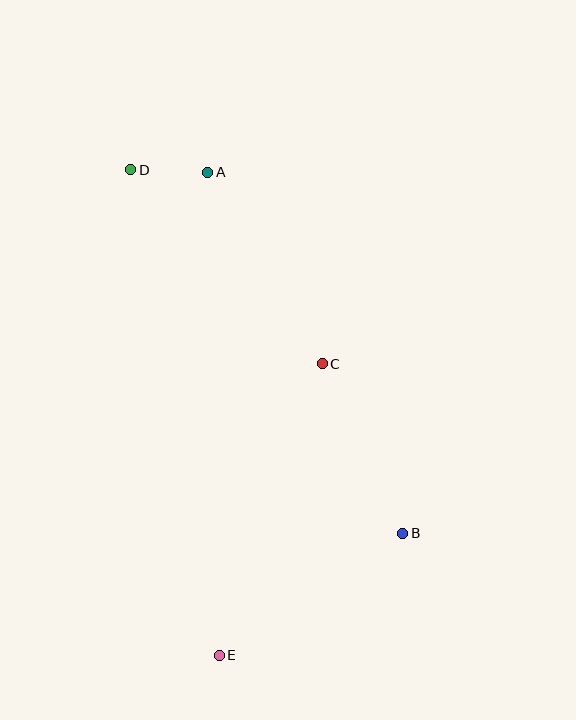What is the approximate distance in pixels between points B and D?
The distance between B and D is approximately 454 pixels.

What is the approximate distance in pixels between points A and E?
The distance between A and E is approximately 483 pixels.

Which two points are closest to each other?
Points A and D are closest to each other.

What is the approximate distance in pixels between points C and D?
The distance between C and D is approximately 272 pixels.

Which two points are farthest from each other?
Points D and E are farthest from each other.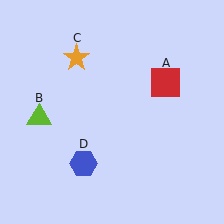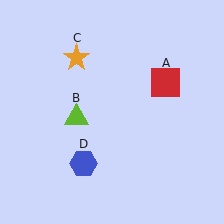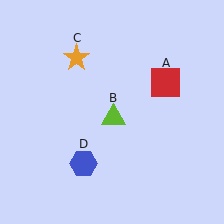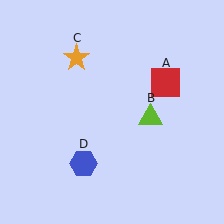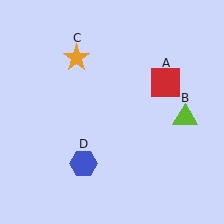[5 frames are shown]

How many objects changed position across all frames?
1 object changed position: lime triangle (object B).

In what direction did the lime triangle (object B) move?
The lime triangle (object B) moved right.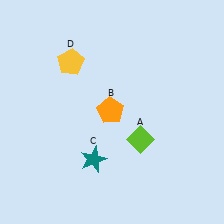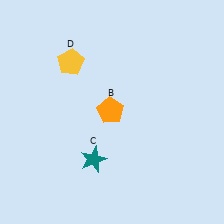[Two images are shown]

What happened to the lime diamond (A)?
The lime diamond (A) was removed in Image 2. It was in the bottom-right area of Image 1.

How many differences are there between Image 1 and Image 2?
There is 1 difference between the two images.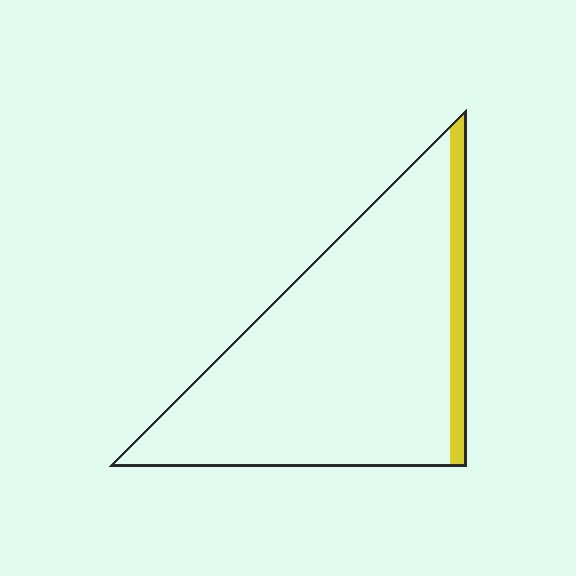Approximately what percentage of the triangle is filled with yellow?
Approximately 10%.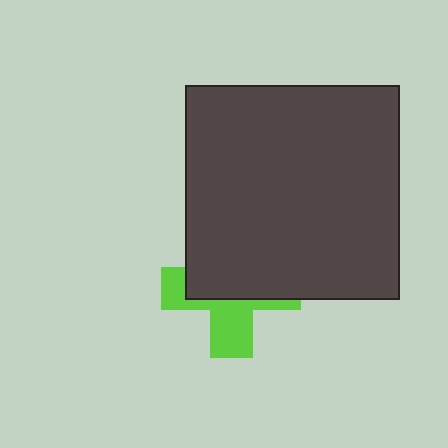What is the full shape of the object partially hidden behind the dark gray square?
The partially hidden object is a lime cross.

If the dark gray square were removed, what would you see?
You would see the complete lime cross.